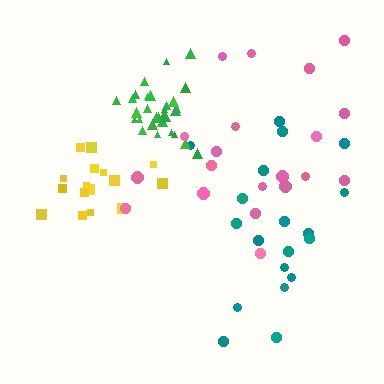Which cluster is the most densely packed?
Green.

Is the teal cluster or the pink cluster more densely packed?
Teal.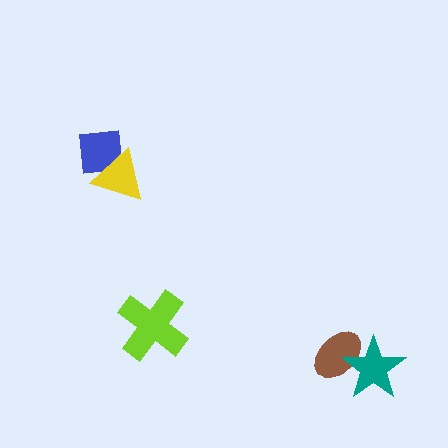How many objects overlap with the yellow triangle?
1 object overlaps with the yellow triangle.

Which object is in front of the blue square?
The yellow triangle is in front of the blue square.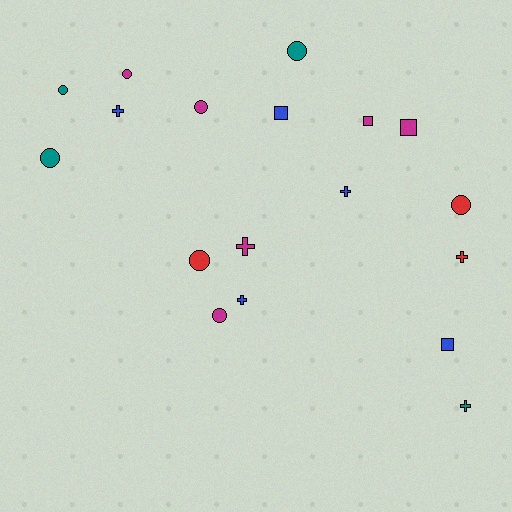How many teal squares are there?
There are no teal squares.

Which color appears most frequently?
Magenta, with 6 objects.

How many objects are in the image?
There are 18 objects.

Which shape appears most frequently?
Circle, with 8 objects.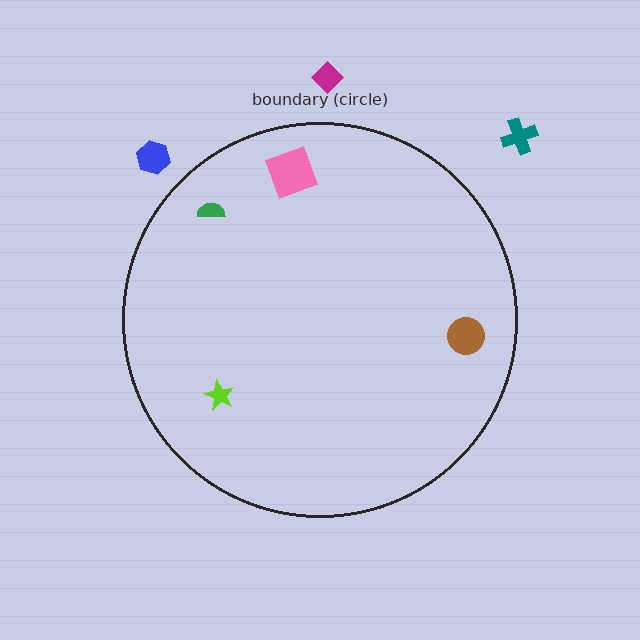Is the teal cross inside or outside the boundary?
Outside.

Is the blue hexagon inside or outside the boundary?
Outside.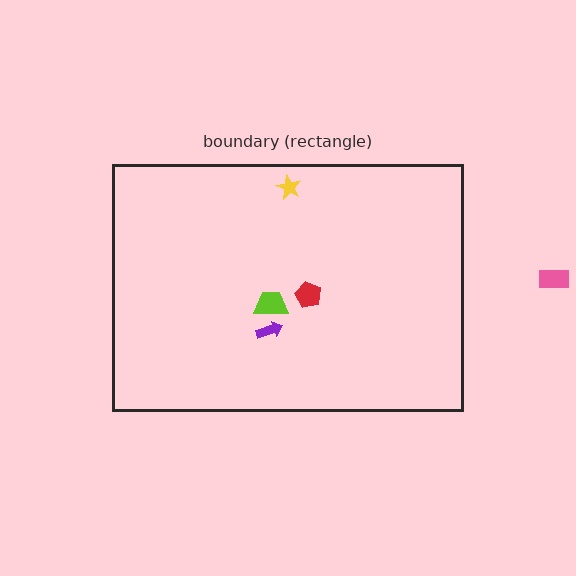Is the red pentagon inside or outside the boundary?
Inside.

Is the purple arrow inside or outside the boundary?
Inside.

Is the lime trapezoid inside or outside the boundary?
Inside.